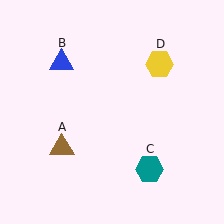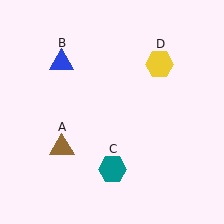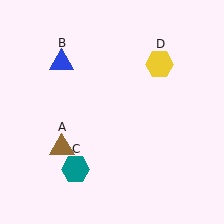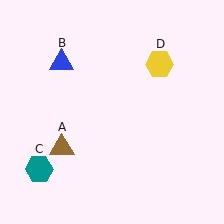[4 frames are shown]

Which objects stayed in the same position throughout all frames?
Brown triangle (object A) and blue triangle (object B) and yellow hexagon (object D) remained stationary.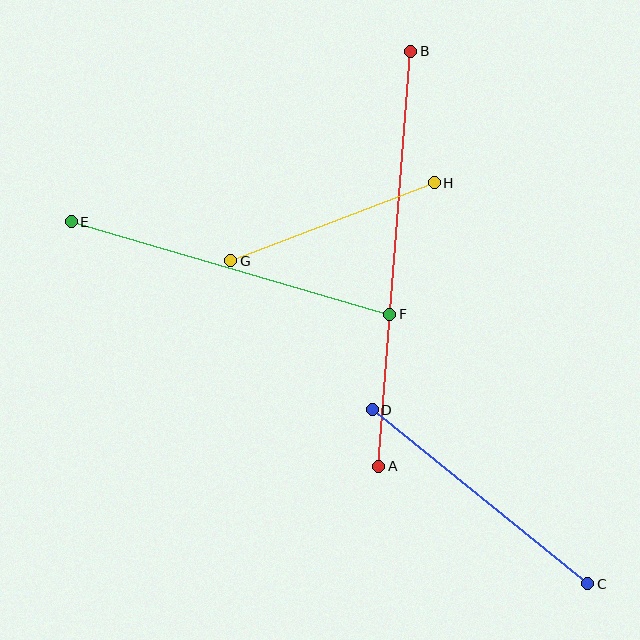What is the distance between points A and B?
The distance is approximately 416 pixels.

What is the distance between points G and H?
The distance is approximately 218 pixels.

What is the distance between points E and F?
The distance is approximately 331 pixels.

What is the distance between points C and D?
The distance is approximately 277 pixels.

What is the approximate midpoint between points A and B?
The midpoint is at approximately (395, 259) pixels.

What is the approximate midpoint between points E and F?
The midpoint is at approximately (230, 268) pixels.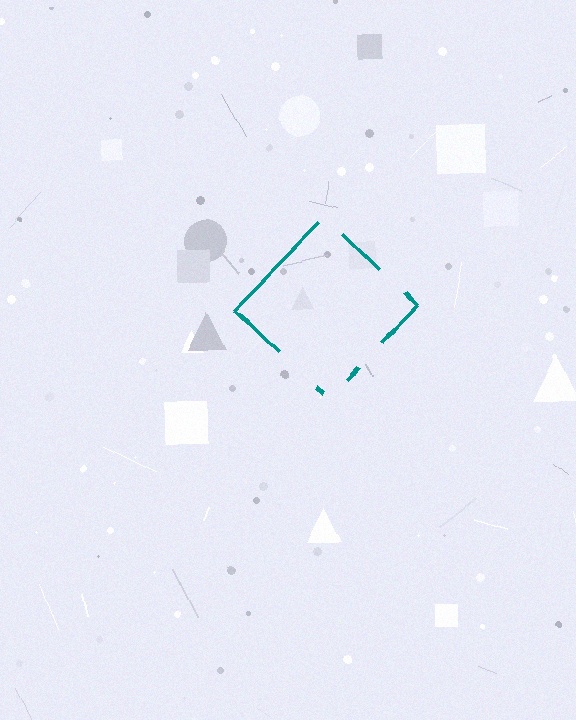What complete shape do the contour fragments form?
The contour fragments form a diamond.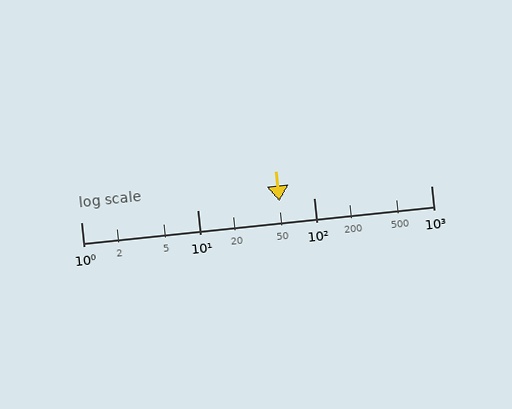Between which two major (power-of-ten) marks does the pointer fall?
The pointer is between 10 and 100.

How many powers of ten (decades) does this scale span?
The scale spans 3 decades, from 1 to 1000.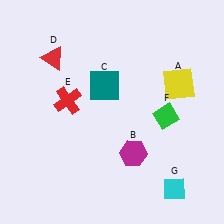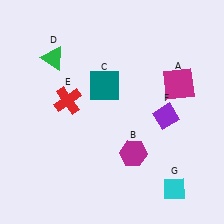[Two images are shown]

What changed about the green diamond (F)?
In Image 1, F is green. In Image 2, it changed to purple.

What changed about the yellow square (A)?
In Image 1, A is yellow. In Image 2, it changed to magenta.